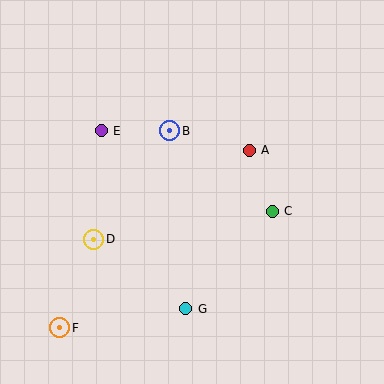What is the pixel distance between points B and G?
The distance between B and G is 179 pixels.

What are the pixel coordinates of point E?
Point E is at (101, 131).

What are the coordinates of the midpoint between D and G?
The midpoint between D and G is at (140, 274).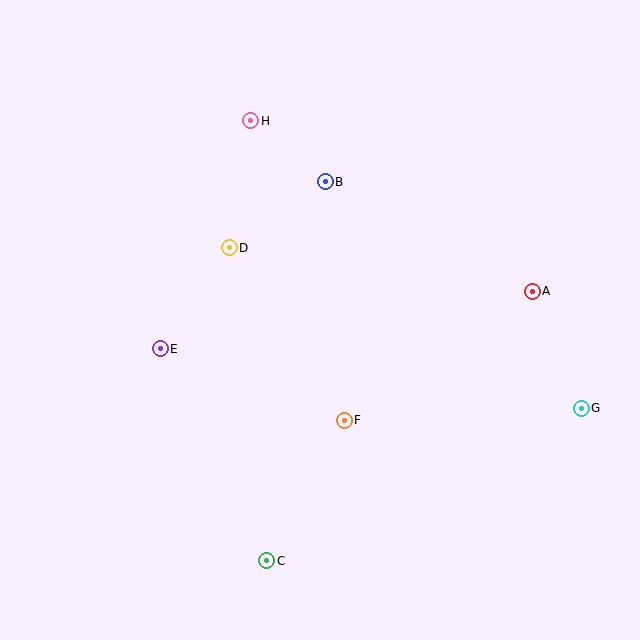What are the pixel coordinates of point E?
Point E is at (160, 349).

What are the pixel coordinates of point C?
Point C is at (267, 561).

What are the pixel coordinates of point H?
Point H is at (251, 121).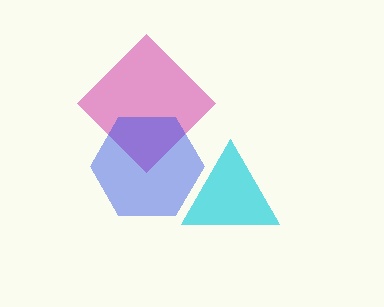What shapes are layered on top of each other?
The layered shapes are: a magenta diamond, a cyan triangle, a blue hexagon.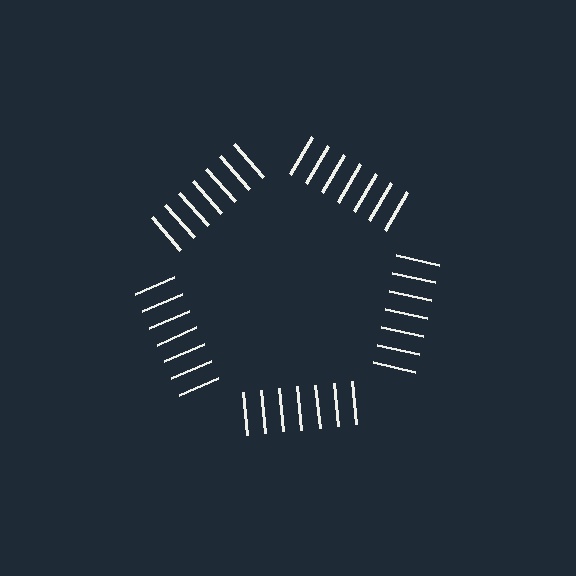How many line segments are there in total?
35 — 7 along each of the 5 edges.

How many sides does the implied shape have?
5 sides — the line-ends trace a pentagon.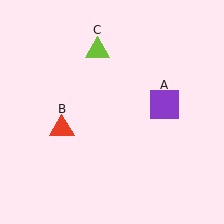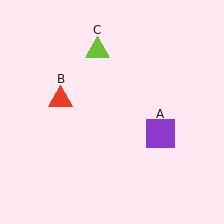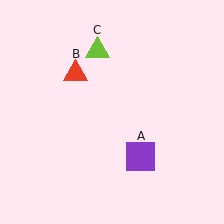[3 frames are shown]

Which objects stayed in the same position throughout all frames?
Lime triangle (object C) remained stationary.